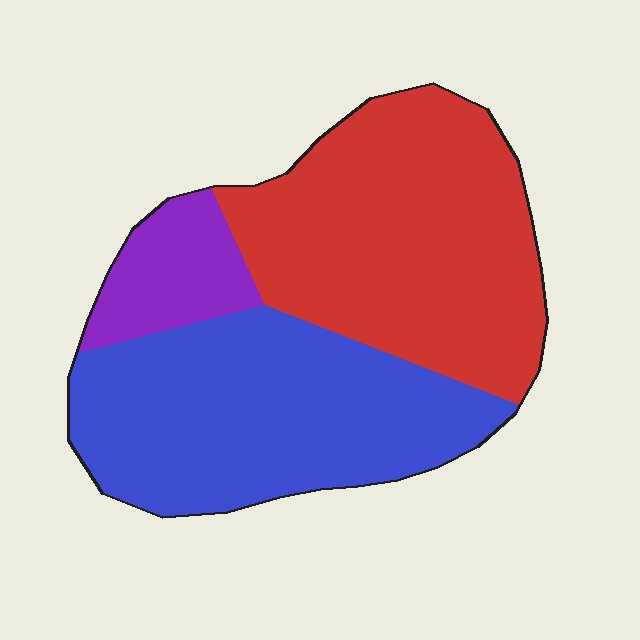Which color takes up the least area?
Purple, at roughly 10%.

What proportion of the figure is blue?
Blue covers 43% of the figure.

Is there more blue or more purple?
Blue.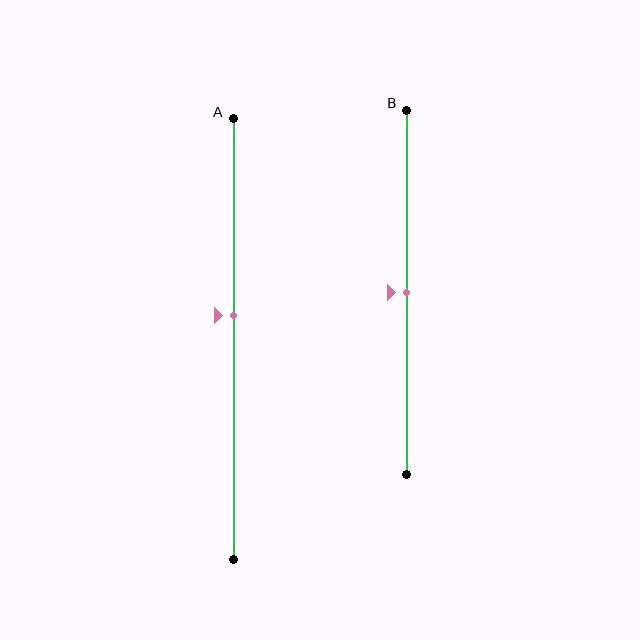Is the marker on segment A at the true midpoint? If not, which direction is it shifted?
No, the marker on segment A is shifted upward by about 5% of the segment length.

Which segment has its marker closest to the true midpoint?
Segment B has its marker closest to the true midpoint.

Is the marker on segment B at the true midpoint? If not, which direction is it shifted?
Yes, the marker on segment B is at the true midpoint.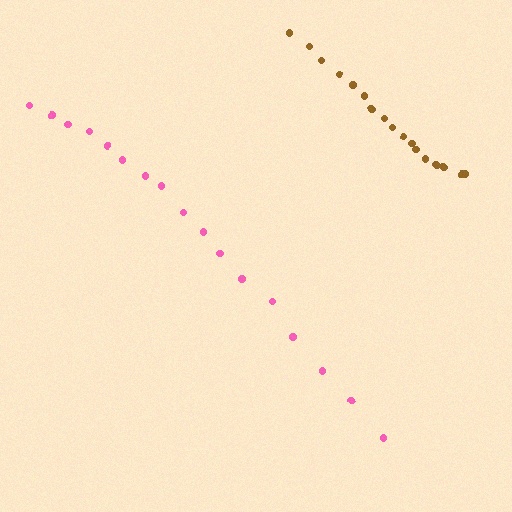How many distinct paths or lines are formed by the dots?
There are 2 distinct paths.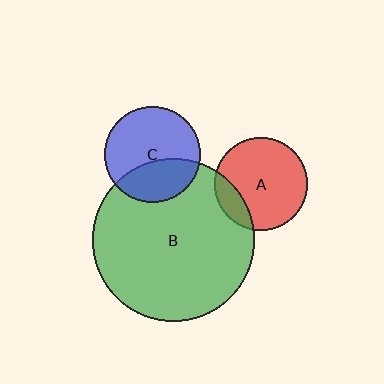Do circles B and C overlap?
Yes.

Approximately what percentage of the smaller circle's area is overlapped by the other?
Approximately 35%.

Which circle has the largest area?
Circle B (green).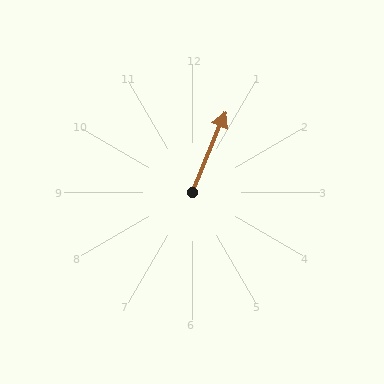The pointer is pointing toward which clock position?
Roughly 1 o'clock.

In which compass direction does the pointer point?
Northeast.